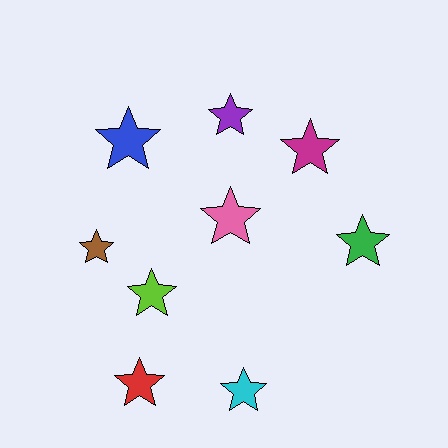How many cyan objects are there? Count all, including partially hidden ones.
There is 1 cyan object.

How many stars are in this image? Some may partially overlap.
There are 9 stars.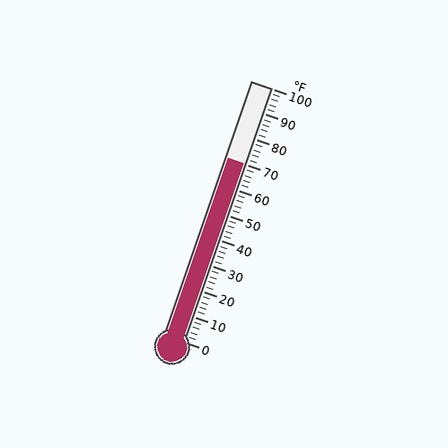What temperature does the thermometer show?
The thermometer shows approximately 70°F.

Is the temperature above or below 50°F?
The temperature is above 50°F.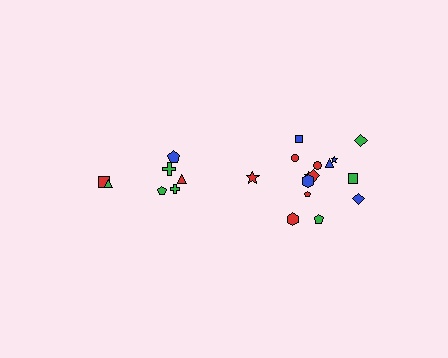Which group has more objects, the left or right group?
The right group.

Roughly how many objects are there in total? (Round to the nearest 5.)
Roughly 20 objects in total.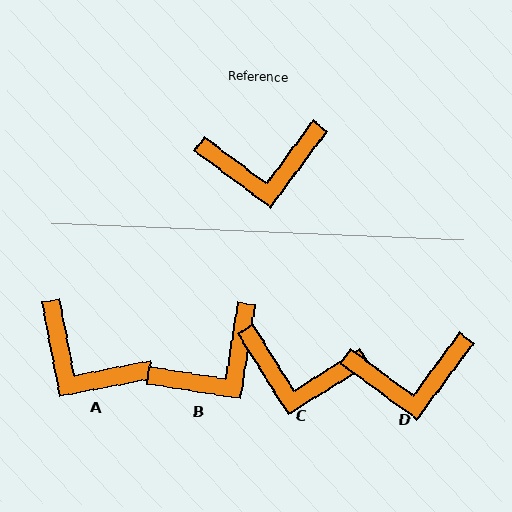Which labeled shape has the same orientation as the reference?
D.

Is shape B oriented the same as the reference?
No, it is off by about 28 degrees.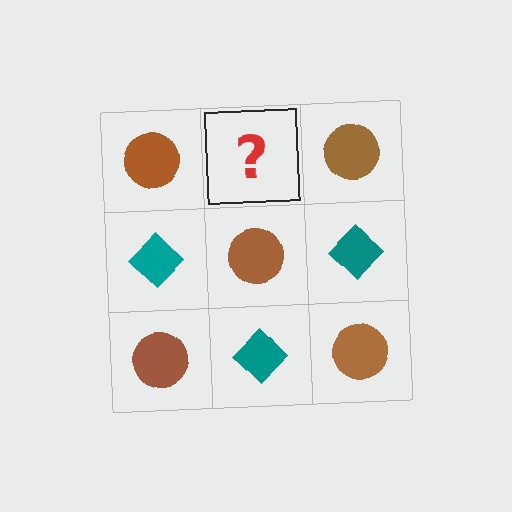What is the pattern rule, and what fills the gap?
The rule is that it alternates brown circle and teal diamond in a checkerboard pattern. The gap should be filled with a teal diamond.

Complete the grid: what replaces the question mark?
The question mark should be replaced with a teal diamond.